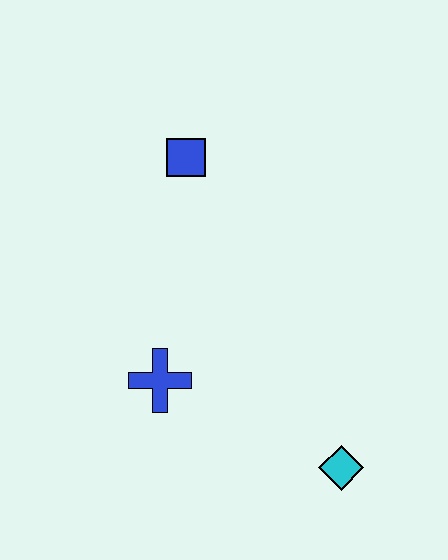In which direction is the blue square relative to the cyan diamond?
The blue square is above the cyan diamond.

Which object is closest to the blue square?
The blue cross is closest to the blue square.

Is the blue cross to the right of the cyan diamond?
No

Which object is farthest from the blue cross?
The blue square is farthest from the blue cross.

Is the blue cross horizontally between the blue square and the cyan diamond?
No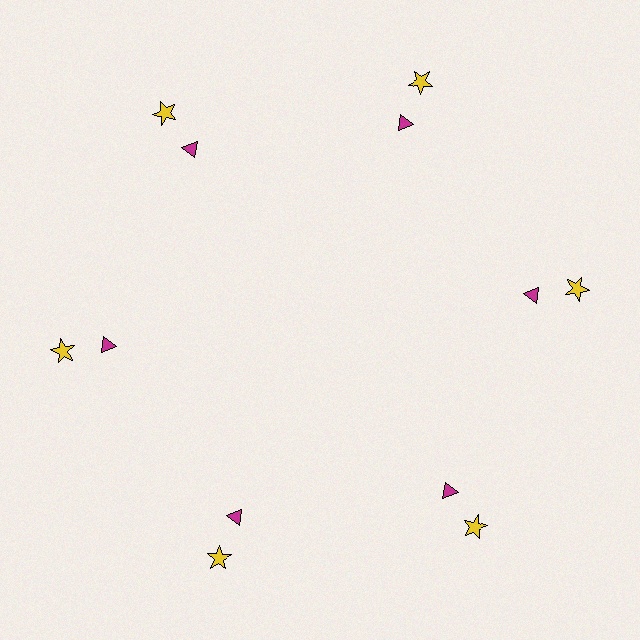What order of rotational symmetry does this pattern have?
This pattern has 6-fold rotational symmetry.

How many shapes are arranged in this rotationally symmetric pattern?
There are 12 shapes, arranged in 6 groups of 2.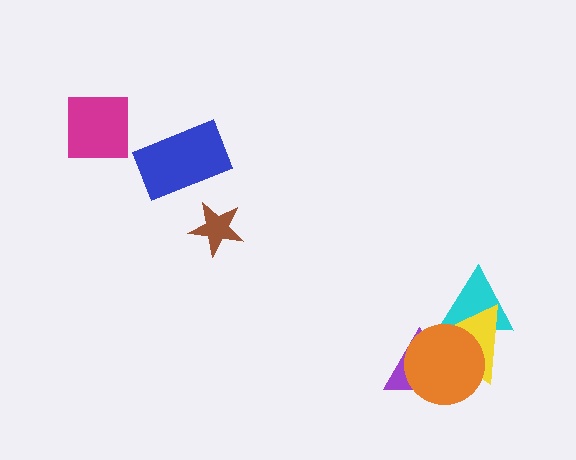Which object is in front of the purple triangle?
The orange circle is in front of the purple triangle.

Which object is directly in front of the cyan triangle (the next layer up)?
The yellow triangle is directly in front of the cyan triangle.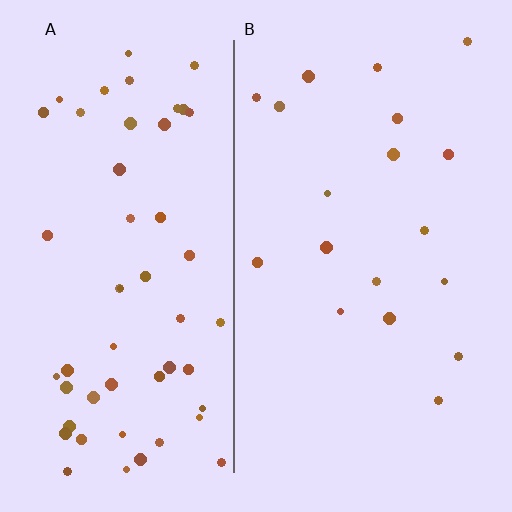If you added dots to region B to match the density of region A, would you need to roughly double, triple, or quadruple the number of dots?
Approximately triple.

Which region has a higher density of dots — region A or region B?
A (the left).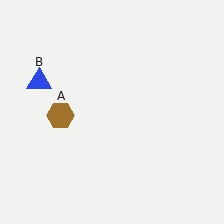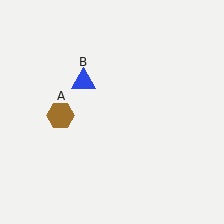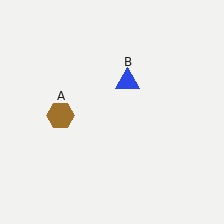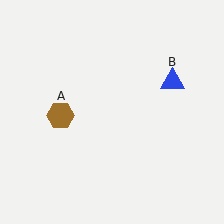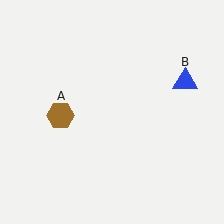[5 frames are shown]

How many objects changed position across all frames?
1 object changed position: blue triangle (object B).